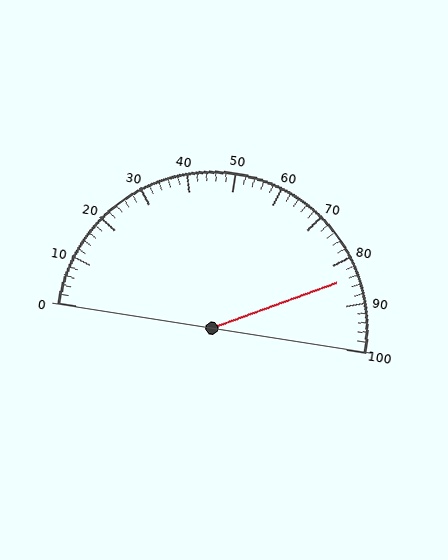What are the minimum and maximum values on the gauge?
The gauge ranges from 0 to 100.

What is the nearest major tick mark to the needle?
The nearest major tick mark is 80.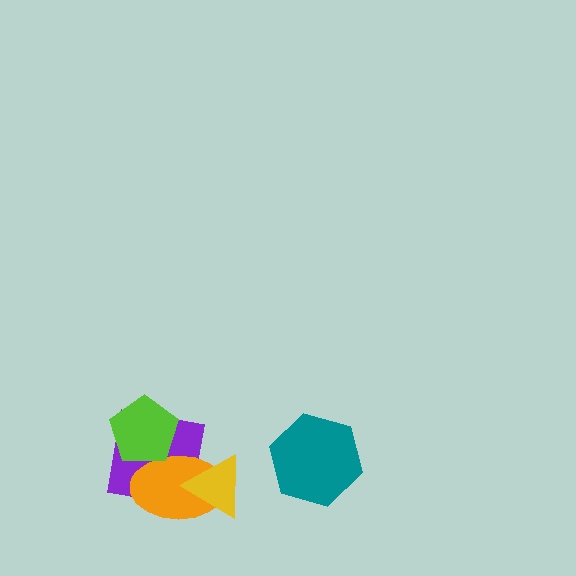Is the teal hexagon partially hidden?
No, no other shape covers it.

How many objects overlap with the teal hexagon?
0 objects overlap with the teal hexagon.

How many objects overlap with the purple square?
3 objects overlap with the purple square.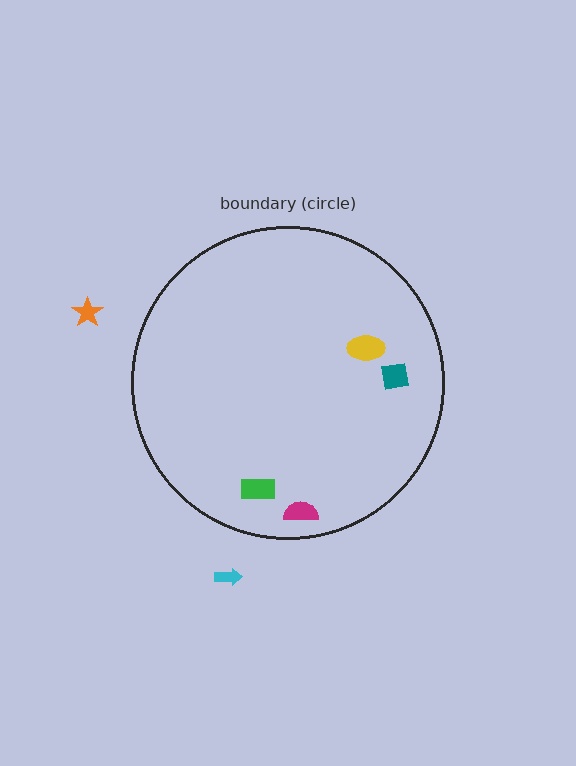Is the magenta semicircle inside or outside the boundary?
Inside.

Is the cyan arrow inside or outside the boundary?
Outside.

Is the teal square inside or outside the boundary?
Inside.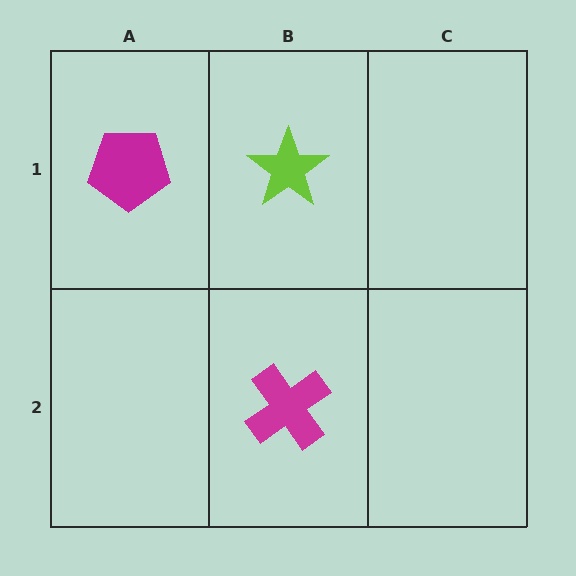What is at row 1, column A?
A magenta pentagon.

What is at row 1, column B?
A lime star.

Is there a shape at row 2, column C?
No, that cell is empty.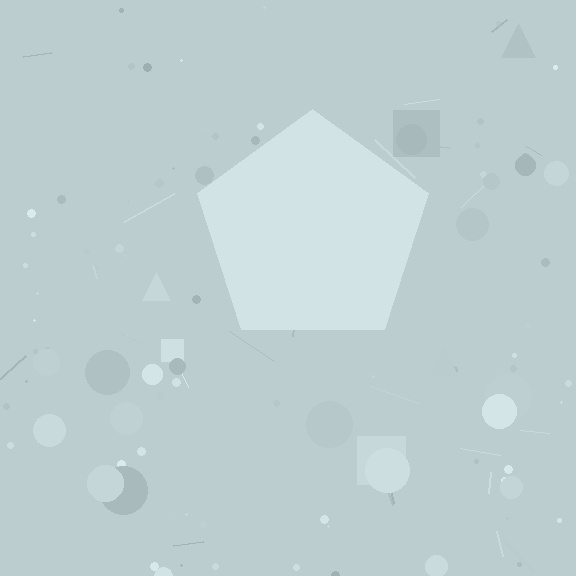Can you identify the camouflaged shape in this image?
The camouflaged shape is a pentagon.